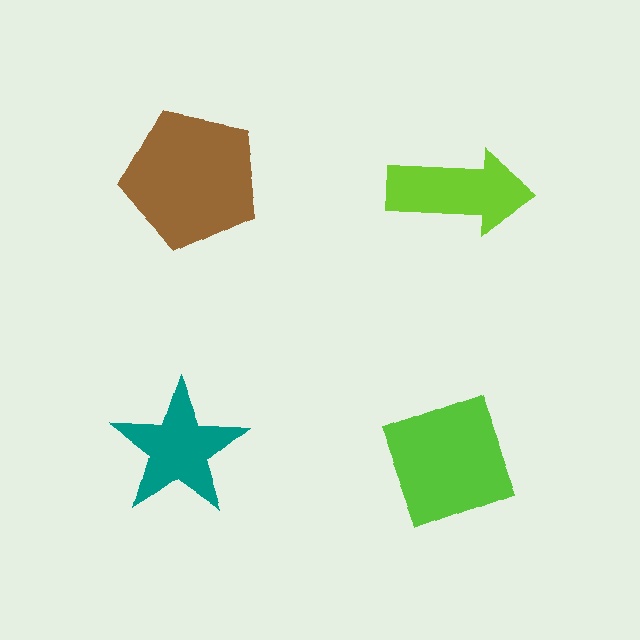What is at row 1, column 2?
A lime arrow.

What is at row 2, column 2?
A lime diamond.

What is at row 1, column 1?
A brown pentagon.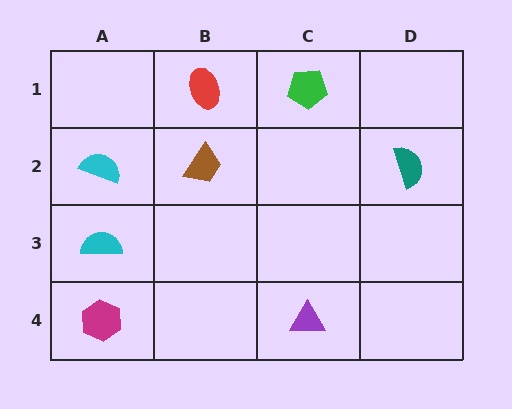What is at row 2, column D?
A teal semicircle.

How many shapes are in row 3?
1 shape.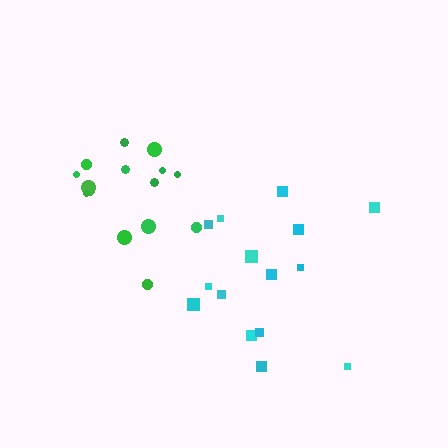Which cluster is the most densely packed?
Green.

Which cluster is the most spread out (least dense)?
Cyan.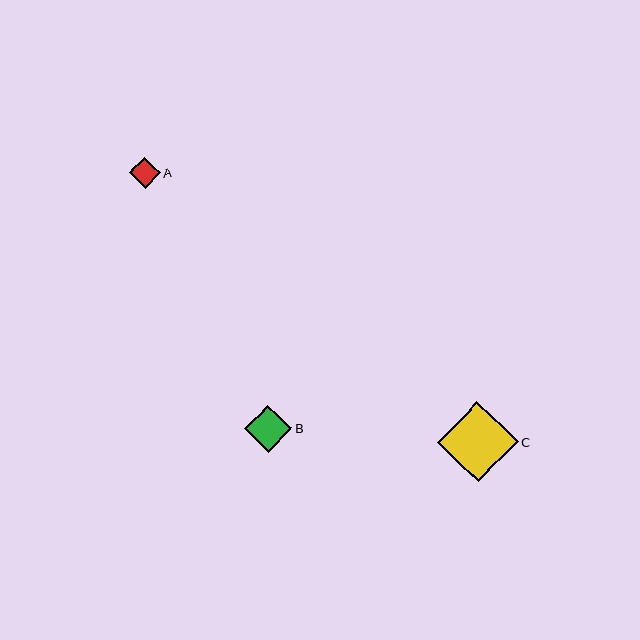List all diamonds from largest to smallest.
From largest to smallest: C, B, A.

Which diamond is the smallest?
Diamond A is the smallest with a size of approximately 31 pixels.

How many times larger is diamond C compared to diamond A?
Diamond C is approximately 2.6 times the size of diamond A.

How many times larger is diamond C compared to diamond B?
Diamond C is approximately 1.7 times the size of diamond B.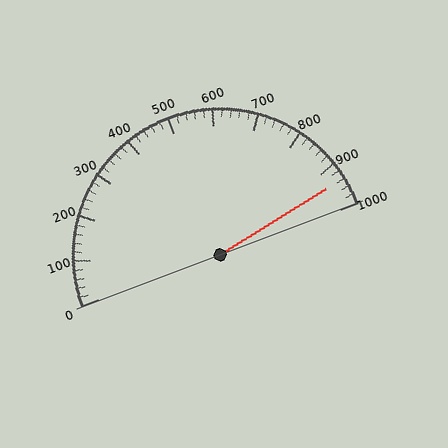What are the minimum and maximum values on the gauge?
The gauge ranges from 0 to 1000.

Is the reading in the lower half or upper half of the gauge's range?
The reading is in the upper half of the range (0 to 1000).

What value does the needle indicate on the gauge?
The needle indicates approximately 940.